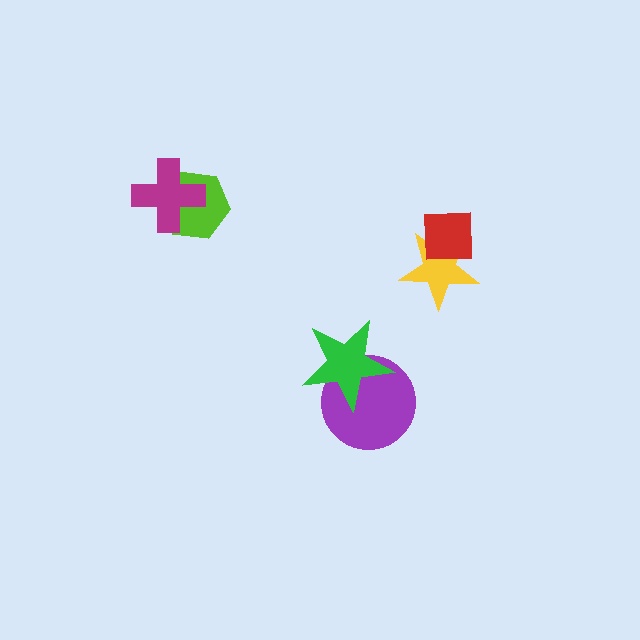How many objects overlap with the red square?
1 object overlaps with the red square.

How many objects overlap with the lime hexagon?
1 object overlaps with the lime hexagon.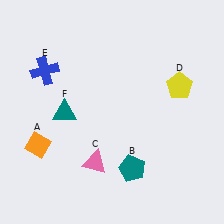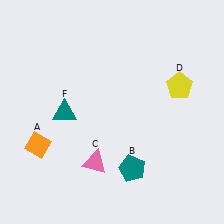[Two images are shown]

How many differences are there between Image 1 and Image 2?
There is 1 difference between the two images.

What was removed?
The blue cross (E) was removed in Image 2.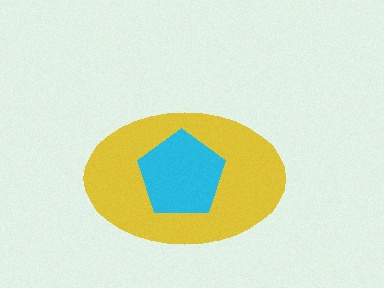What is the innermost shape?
The cyan pentagon.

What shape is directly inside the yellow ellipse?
The cyan pentagon.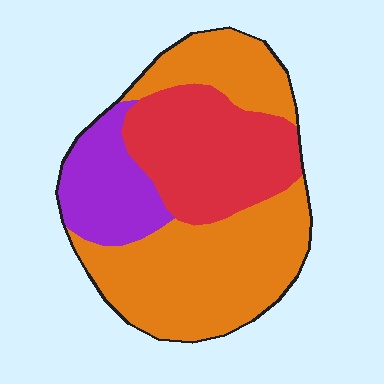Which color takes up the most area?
Orange, at roughly 55%.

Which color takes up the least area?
Purple, at roughly 15%.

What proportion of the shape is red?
Red takes up about one third (1/3) of the shape.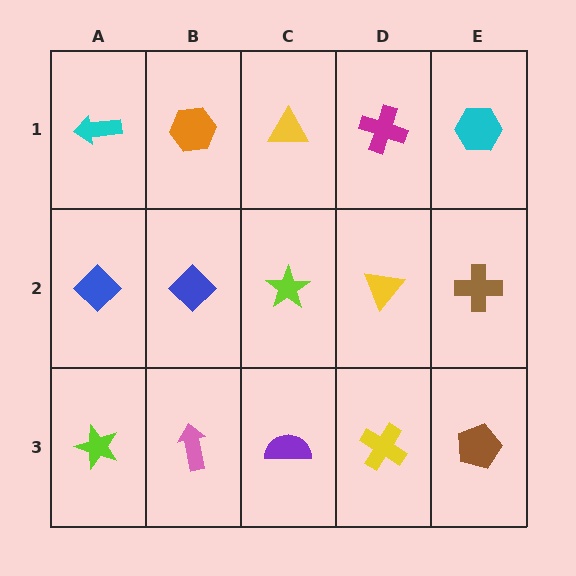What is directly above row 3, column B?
A blue diamond.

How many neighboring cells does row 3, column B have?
3.